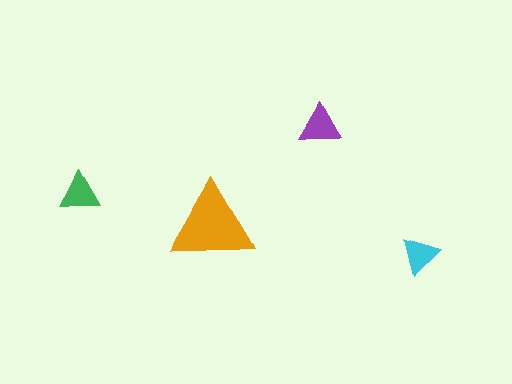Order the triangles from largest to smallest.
the orange one, the purple one, the green one, the cyan one.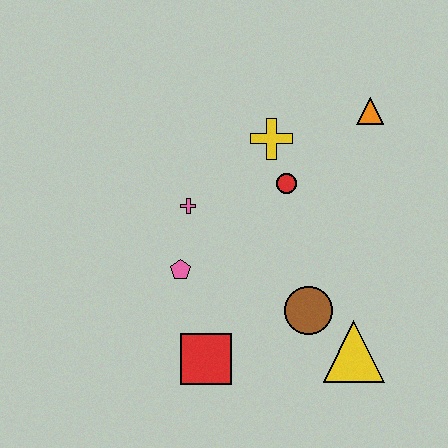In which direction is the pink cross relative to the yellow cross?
The pink cross is to the left of the yellow cross.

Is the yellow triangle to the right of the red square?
Yes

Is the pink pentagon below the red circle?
Yes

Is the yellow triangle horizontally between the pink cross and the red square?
No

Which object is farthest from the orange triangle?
The red square is farthest from the orange triangle.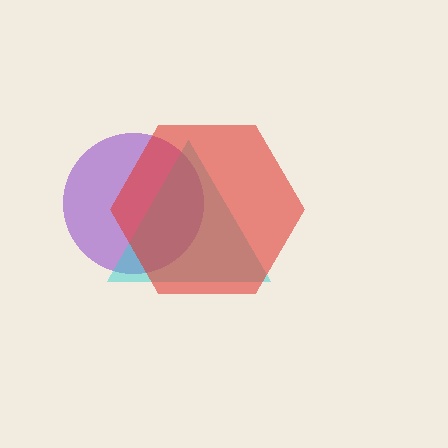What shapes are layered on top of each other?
The layered shapes are: a purple circle, a cyan triangle, a red hexagon.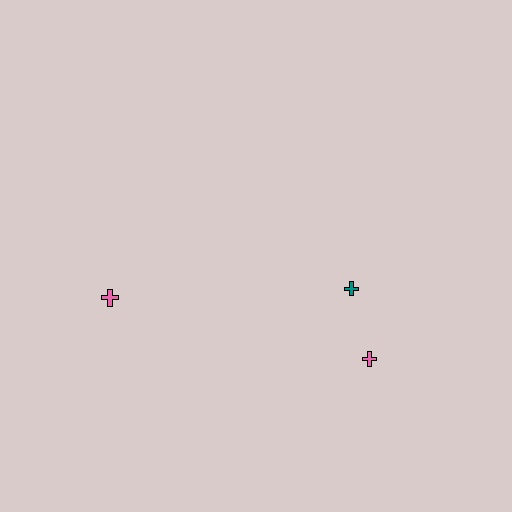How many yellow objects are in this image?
There are no yellow objects.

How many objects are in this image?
There are 3 objects.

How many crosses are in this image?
There are 3 crosses.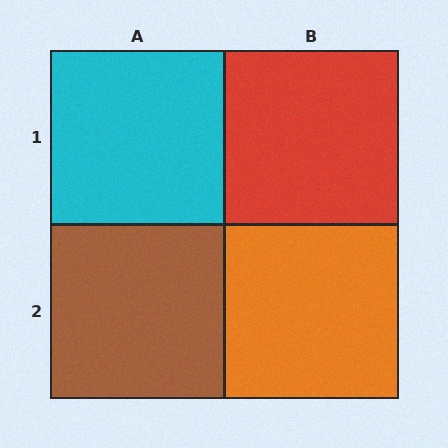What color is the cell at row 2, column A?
Brown.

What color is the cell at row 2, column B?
Orange.